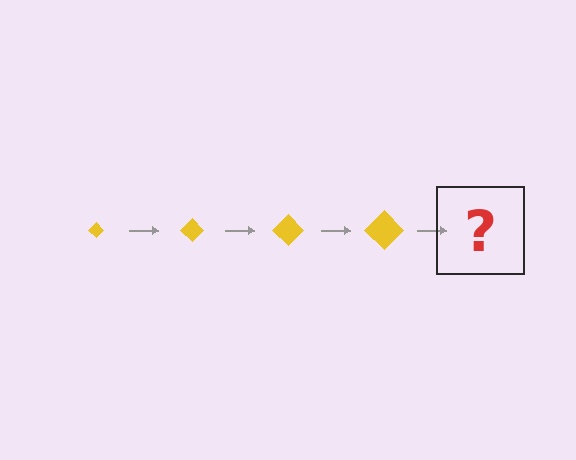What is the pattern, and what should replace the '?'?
The pattern is that the diamond gets progressively larger each step. The '?' should be a yellow diamond, larger than the previous one.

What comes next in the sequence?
The next element should be a yellow diamond, larger than the previous one.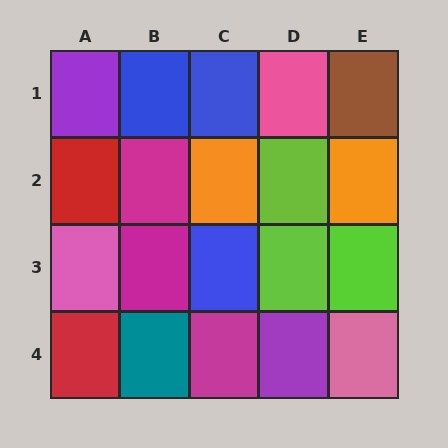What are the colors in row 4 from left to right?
Red, teal, magenta, purple, pink.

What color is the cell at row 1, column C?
Blue.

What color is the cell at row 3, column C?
Blue.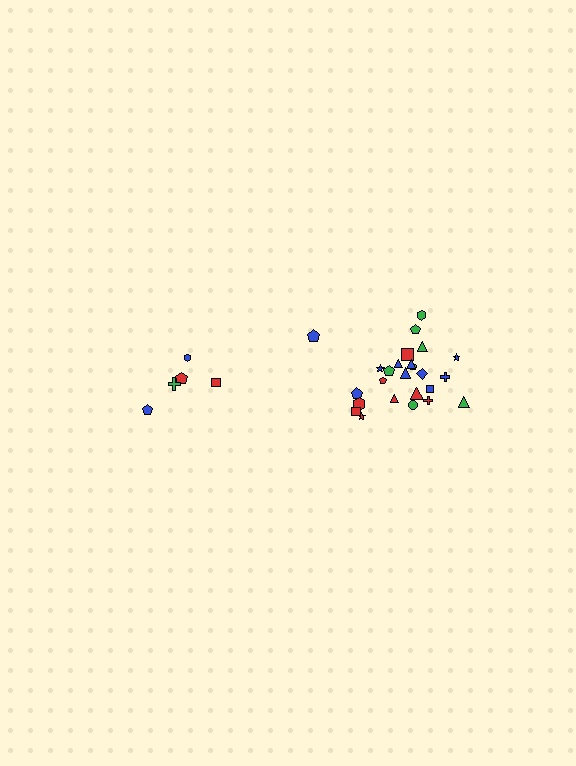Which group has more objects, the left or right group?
The right group.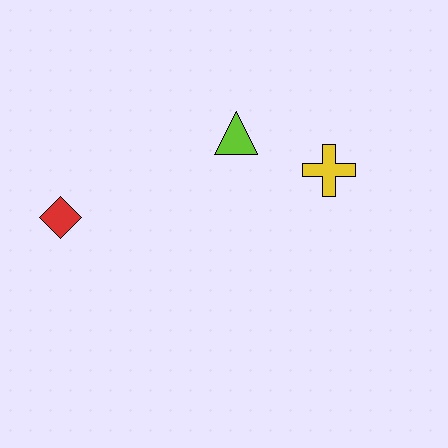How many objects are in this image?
There are 3 objects.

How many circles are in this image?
There are no circles.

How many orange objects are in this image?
There are no orange objects.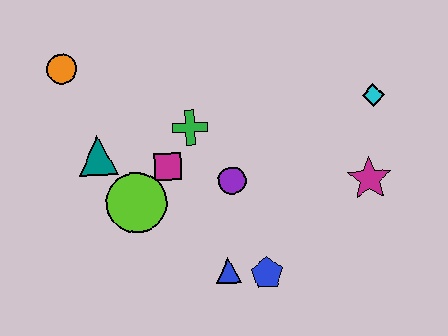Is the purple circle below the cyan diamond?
Yes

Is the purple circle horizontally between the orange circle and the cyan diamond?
Yes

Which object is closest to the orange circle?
The teal triangle is closest to the orange circle.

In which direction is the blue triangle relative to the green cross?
The blue triangle is below the green cross.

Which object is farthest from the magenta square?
The cyan diamond is farthest from the magenta square.